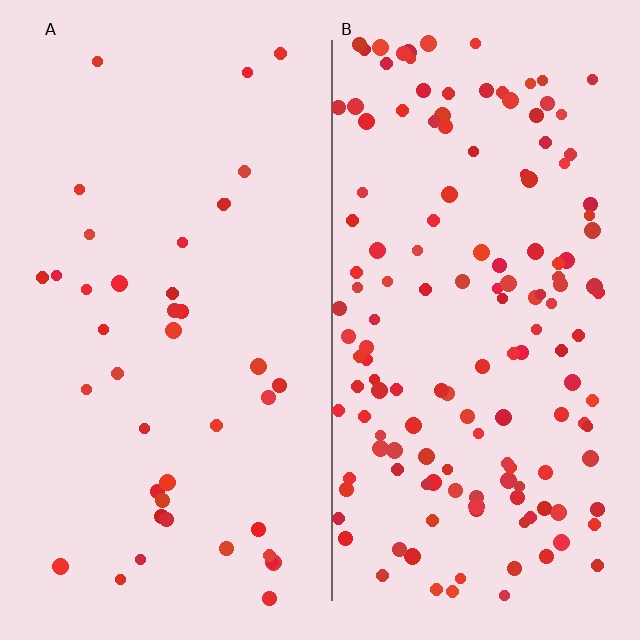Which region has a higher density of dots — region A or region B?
B (the right).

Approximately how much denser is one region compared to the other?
Approximately 3.7× — region B over region A.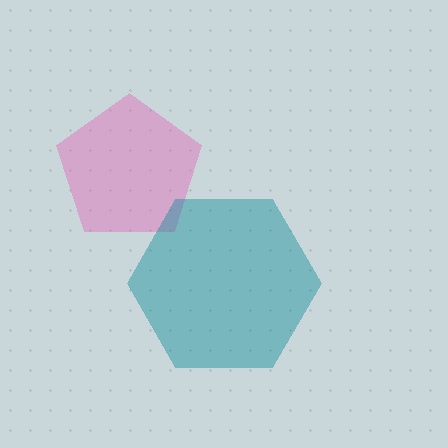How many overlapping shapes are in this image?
There are 2 overlapping shapes in the image.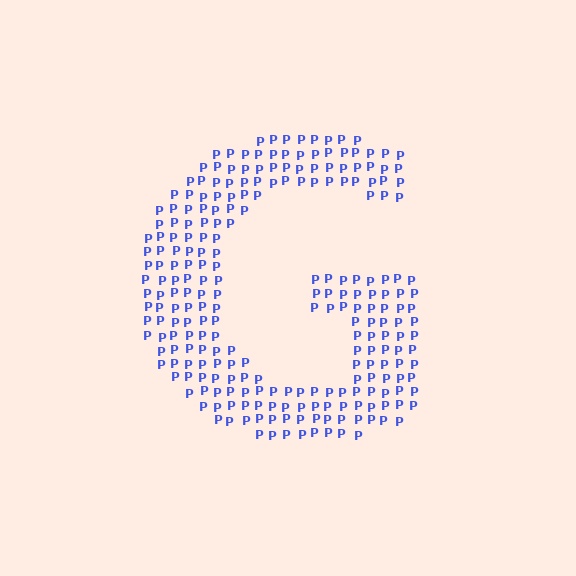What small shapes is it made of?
It is made of small letter P's.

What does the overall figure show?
The overall figure shows the letter G.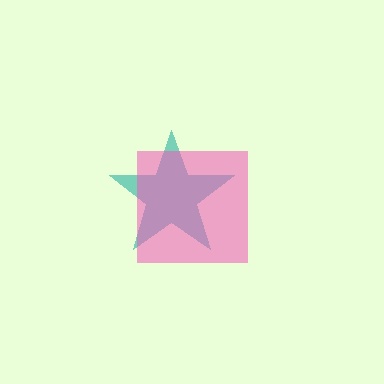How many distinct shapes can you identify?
There are 2 distinct shapes: a teal star, a pink square.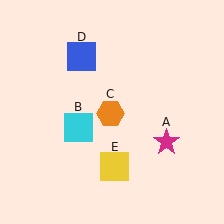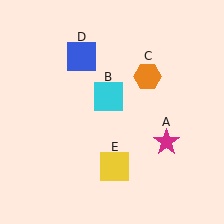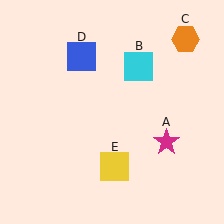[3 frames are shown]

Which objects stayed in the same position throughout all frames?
Magenta star (object A) and blue square (object D) and yellow square (object E) remained stationary.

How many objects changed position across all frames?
2 objects changed position: cyan square (object B), orange hexagon (object C).